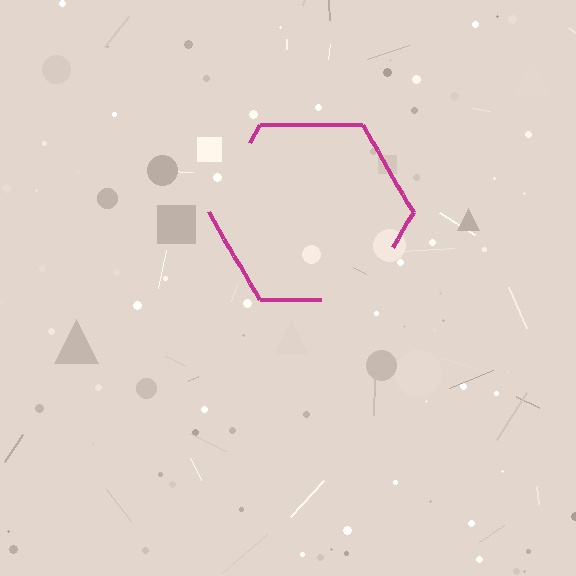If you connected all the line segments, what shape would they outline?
They would outline a hexagon.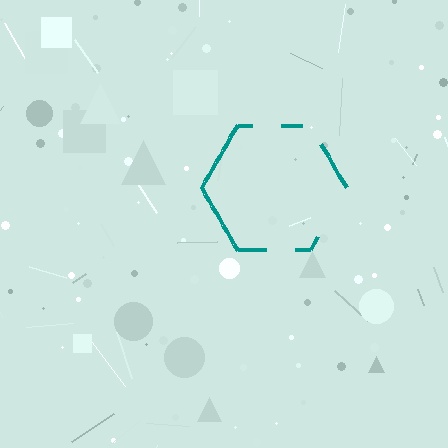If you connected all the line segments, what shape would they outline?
They would outline a hexagon.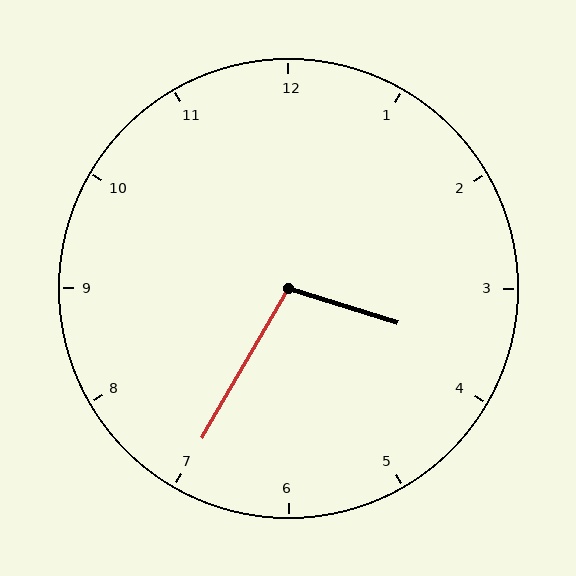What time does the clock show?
3:35.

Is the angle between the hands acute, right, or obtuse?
It is obtuse.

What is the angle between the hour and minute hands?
Approximately 102 degrees.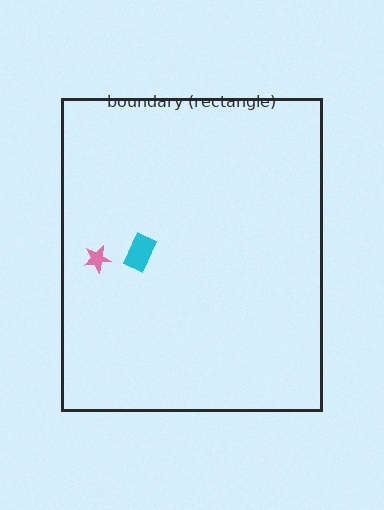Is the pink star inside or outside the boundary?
Inside.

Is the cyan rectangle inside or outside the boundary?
Inside.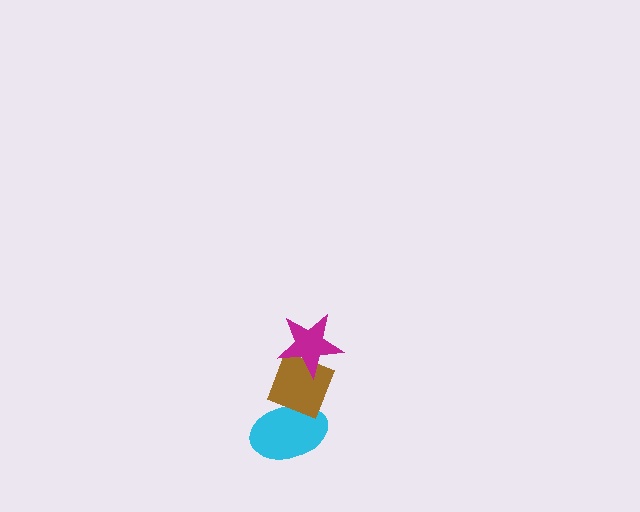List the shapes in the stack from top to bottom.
From top to bottom: the magenta star, the brown diamond, the cyan ellipse.